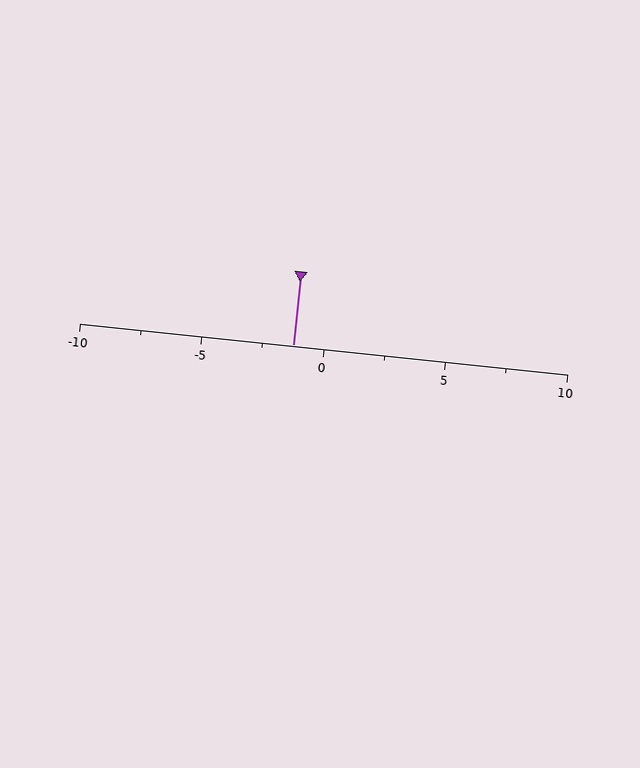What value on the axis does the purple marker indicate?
The marker indicates approximately -1.2.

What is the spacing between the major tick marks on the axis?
The major ticks are spaced 5 apart.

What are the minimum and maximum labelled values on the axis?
The axis runs from -10 to 10.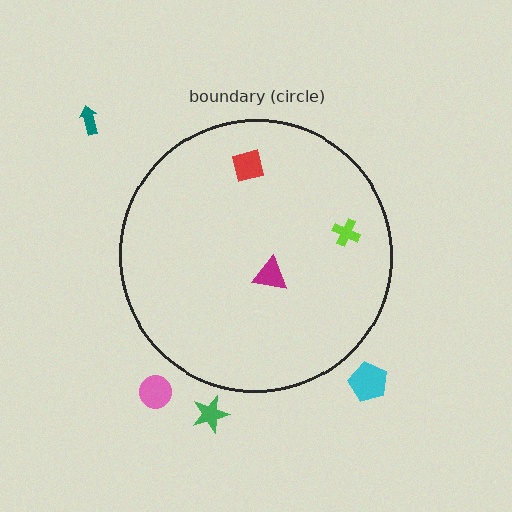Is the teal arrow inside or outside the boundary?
Outside.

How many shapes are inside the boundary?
3 inside, 4 outside.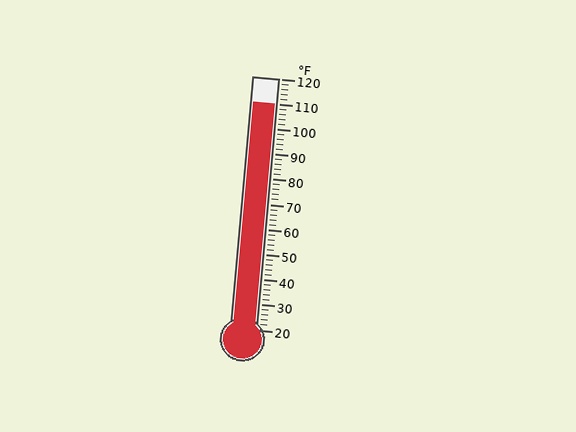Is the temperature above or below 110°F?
The temperature is at 110°F.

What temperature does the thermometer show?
The thermometer shows approximately 110°F.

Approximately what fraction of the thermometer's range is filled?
The thermometer is filled to approximately 90% of its range.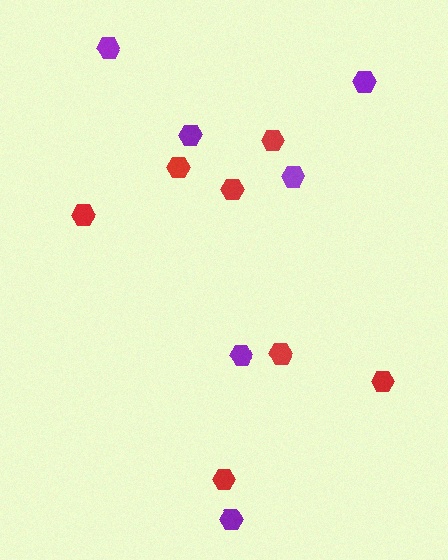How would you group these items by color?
There are 2 groups: one group of red hexagons (7) and one group of purple hexagons (6).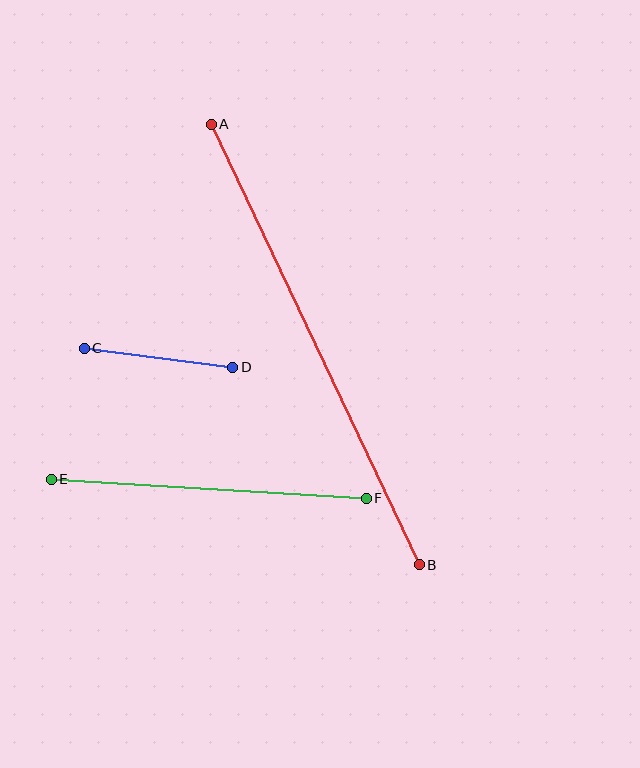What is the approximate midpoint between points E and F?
The midpoint is at approximately (209, 489) pixels.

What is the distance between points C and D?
The distance is approximately 150 pixels.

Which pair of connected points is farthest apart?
Points A and B are farthest apart.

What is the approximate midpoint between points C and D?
The midpoint is at approximately (159, 358) pixels.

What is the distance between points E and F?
The distance is approximately 316 pixels.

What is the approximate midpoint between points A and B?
The midpoint is at approximately (315, 344) pixels.